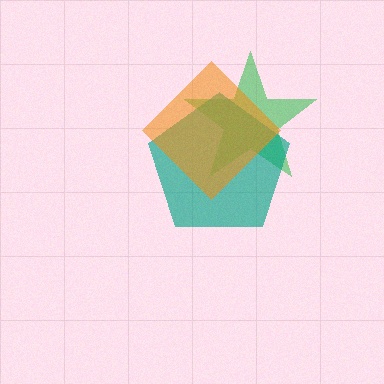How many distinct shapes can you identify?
There are 3 distinct shapes: a green star, a teal pentagon, an orange diamond.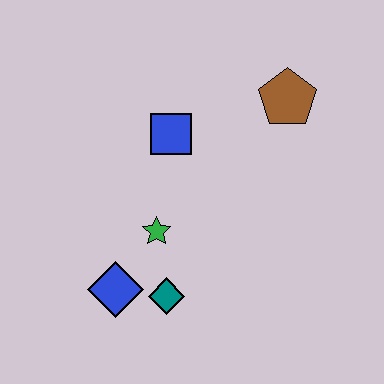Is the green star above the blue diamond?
Yes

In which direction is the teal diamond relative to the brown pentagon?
The teal diamond is below the brown pentagon.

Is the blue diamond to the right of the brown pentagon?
No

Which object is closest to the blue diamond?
The teal diamond is closest to the blue diamond.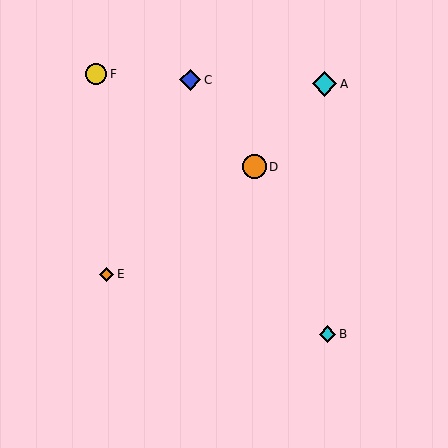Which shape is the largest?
The cyan diamond (labeled A) is the largest.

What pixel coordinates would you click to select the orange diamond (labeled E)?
Click at (107, 274) to select the orange diamond E.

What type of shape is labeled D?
Shape D is an orange circle.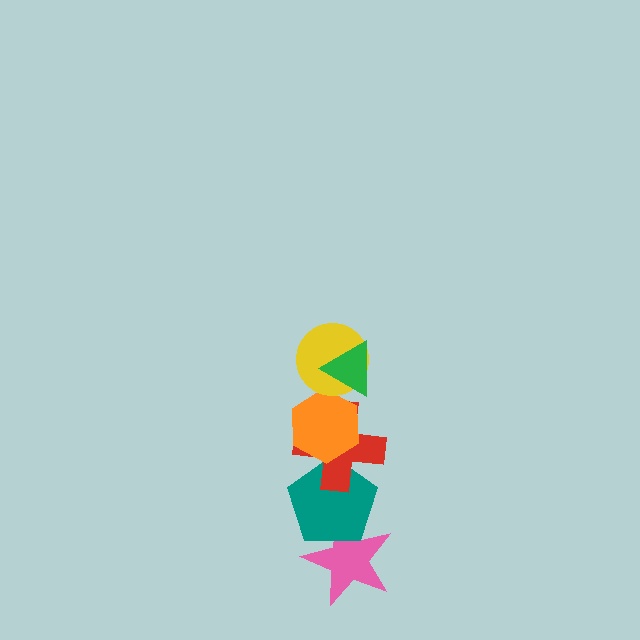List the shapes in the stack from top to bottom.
From top to bottom: the green triangle, the yellow circle, the orange hexagon, the red cross, the teal pentagon, the pink star.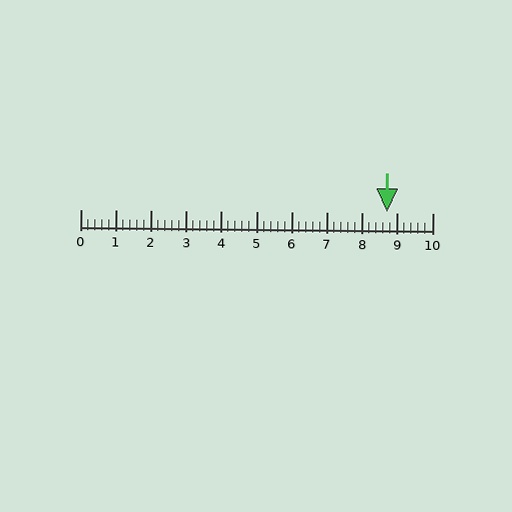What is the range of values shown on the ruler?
The ruler shows values from 0 to 10.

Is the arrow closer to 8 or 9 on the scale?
The arrow is closer to 9.